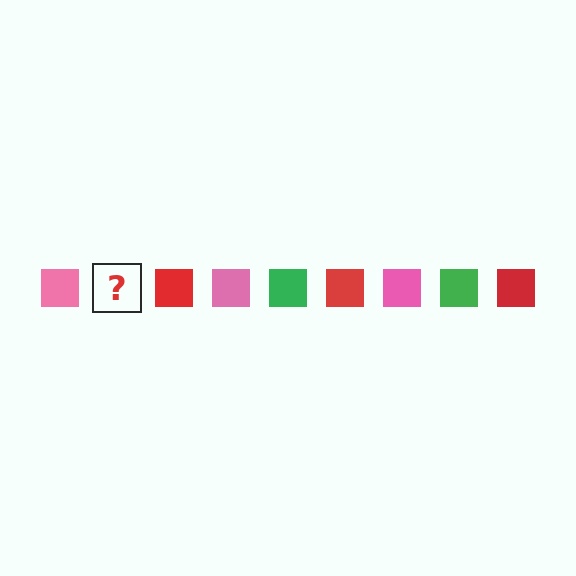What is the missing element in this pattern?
The missing element is a green square.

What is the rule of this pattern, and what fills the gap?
The rule is that the pattern cycles through pink, green, red squares. The gap should be filled with a green square.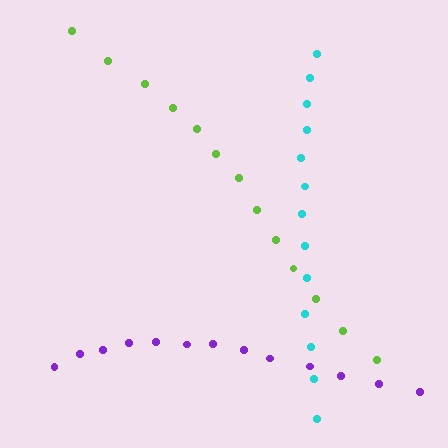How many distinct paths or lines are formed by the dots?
There are 3 distinct paths.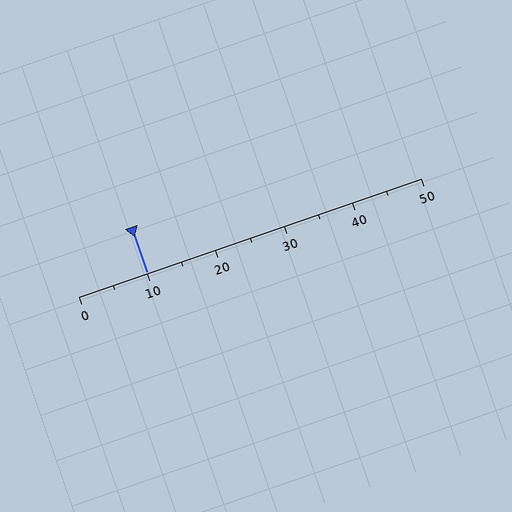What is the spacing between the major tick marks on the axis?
The major ticks are spaced 10 apart.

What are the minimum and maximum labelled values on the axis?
The axis runs from 0 to 50.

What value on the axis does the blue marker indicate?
The marker indicates approximately 10.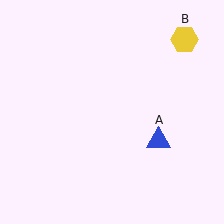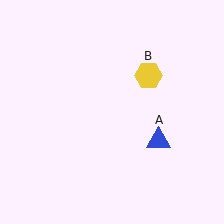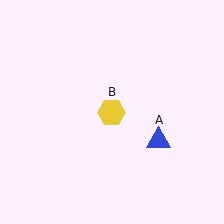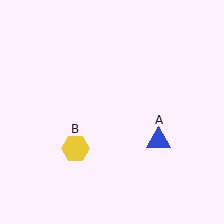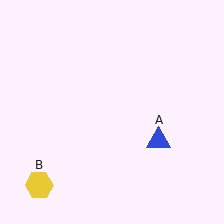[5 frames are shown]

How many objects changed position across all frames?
1 object changed position: yellow hexagon (object B).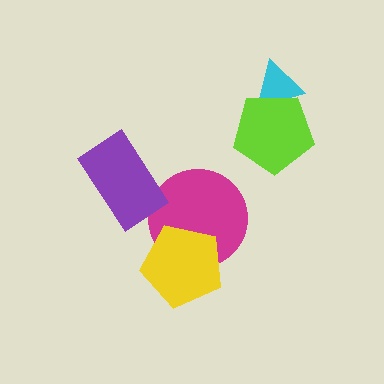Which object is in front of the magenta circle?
The yellow pentagon is in front of the magenta circle.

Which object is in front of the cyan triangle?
The lime pentagon is in front of the cyan triangle.